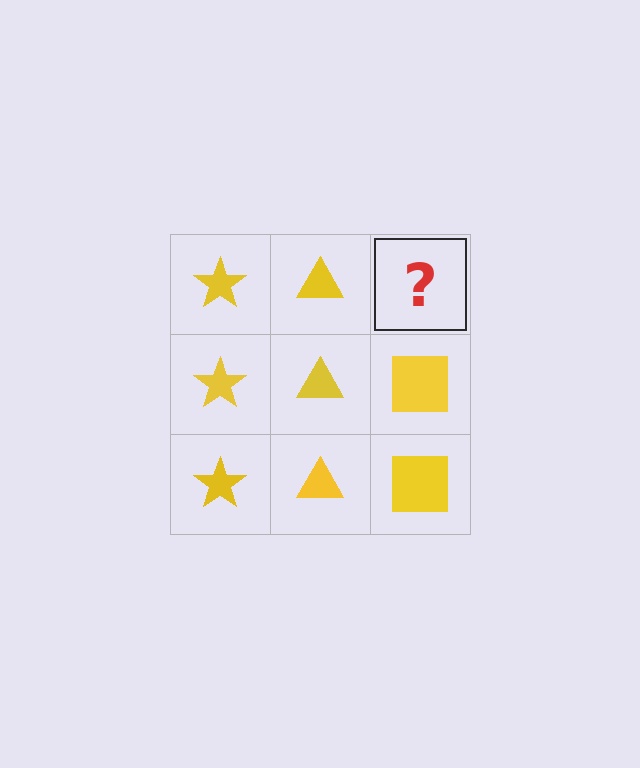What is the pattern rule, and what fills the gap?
The rule is that each column has a consistent shape. The gap should be filled with a yellow square.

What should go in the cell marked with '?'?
The missing cell should contain a yellow square.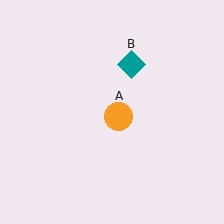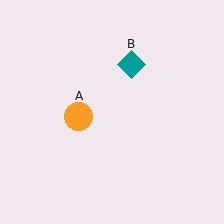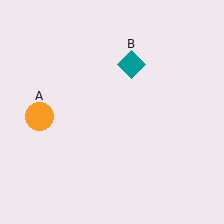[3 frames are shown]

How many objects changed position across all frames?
1 object changed position: orange circle (object A).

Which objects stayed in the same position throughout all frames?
Teal diamond (object B) remained stationary.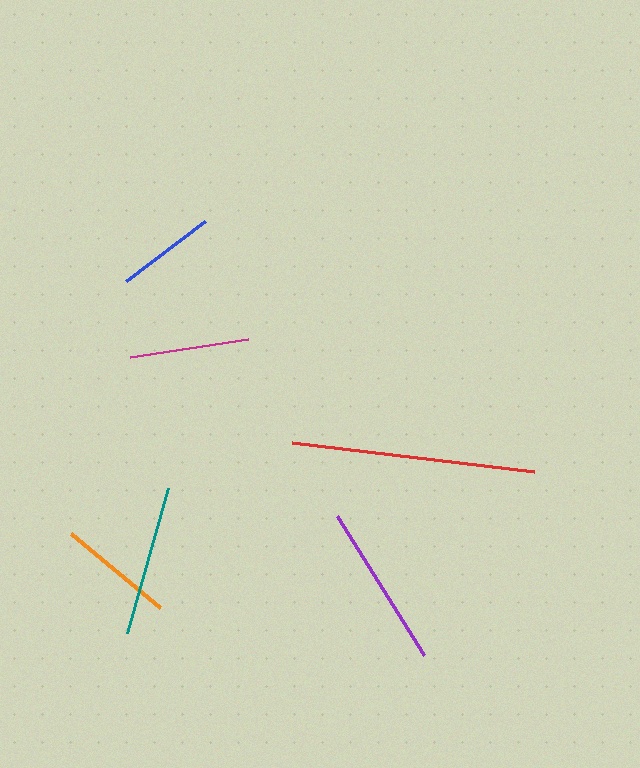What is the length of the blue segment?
The blue segment is approximately 99 pixels long.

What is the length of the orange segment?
The orange segment is approximately 116 pixels long.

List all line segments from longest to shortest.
From longest to shortest: red, purple, teal, magenta, orange, blue.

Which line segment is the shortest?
The blue line is the shortest at approximately 99 pixels.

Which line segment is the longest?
The red line is the longest at approximately 243 pixels.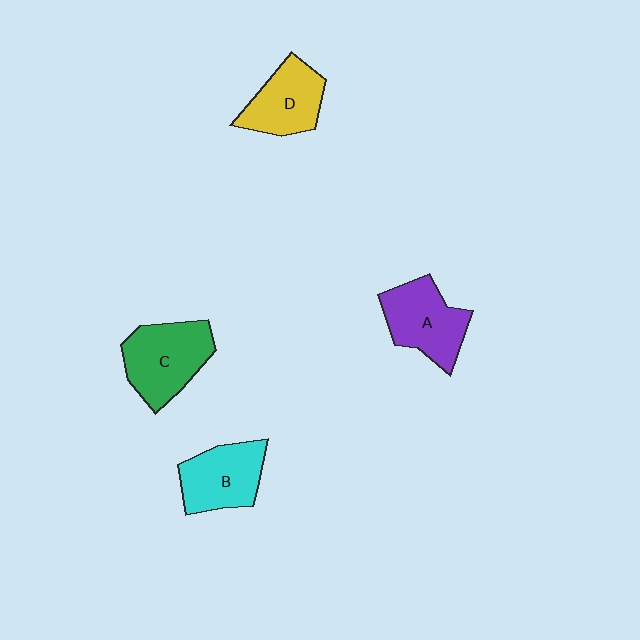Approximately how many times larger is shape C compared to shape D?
Approximately 1.3 times.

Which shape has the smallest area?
Shape D (yellow).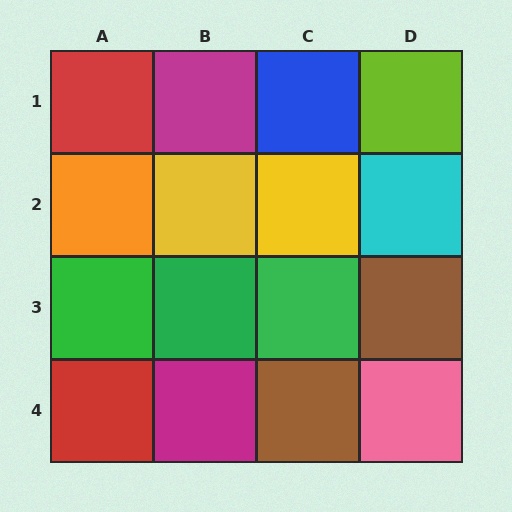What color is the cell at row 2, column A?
Orange.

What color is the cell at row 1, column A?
Red.